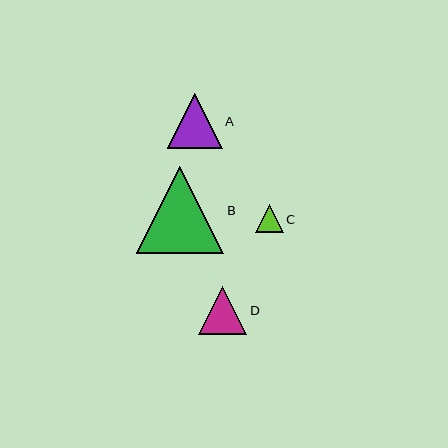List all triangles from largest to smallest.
From largest to smallest: B, A, D, C.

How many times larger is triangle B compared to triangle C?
Triangle B is approximately 3.1 times the size of triangle C.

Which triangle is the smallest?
Triangle C is the smallest with a size of approximately 28 pixels.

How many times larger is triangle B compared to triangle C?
Triangle B is approximately 3.1 times the size of triangle C.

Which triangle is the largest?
Triangle B is the largest with a size of approximately 87 pixels.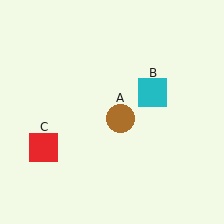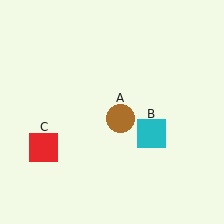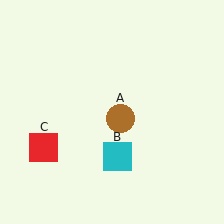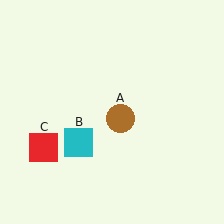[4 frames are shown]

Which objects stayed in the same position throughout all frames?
Brown circle (object A) and red square (object C) remained stationary.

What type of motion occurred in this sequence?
The cyan square (object B) rotated clockwise around the center of the scene.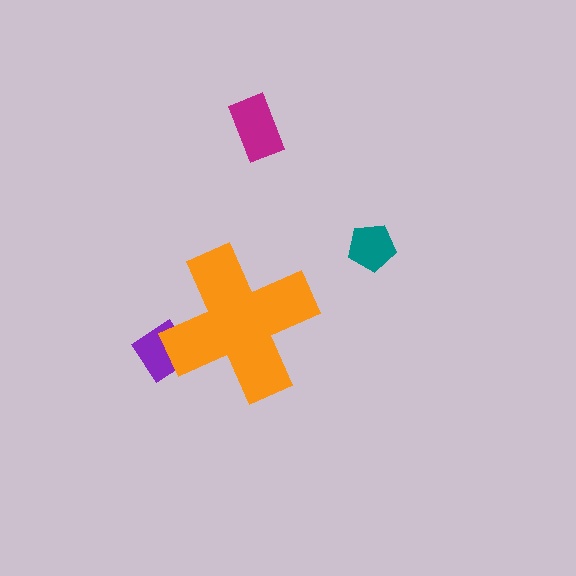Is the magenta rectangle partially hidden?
No, the magenta rectangle is fully visible.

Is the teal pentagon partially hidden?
No, the teal pentagon is fully visible.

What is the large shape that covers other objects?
An orange cross.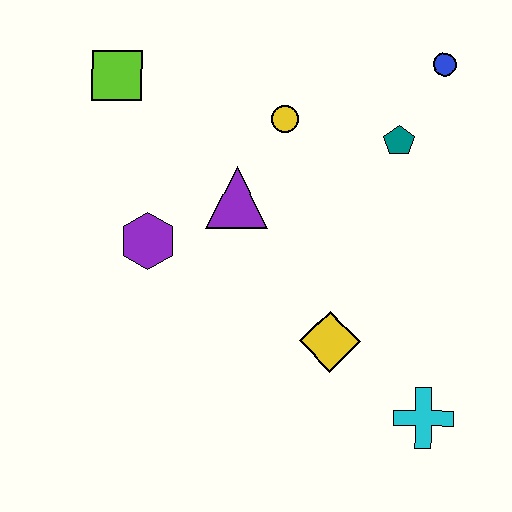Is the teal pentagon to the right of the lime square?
Yes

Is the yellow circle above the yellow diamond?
Yes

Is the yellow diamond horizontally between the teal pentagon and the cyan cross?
No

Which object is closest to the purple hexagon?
The purple triangle is closest to the purple hexagon.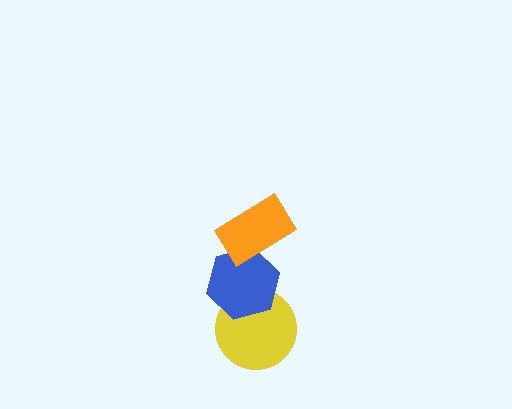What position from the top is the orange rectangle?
The orange rectangle is 1st from the top.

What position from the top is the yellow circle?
The yellow circle is 3rd from the top.